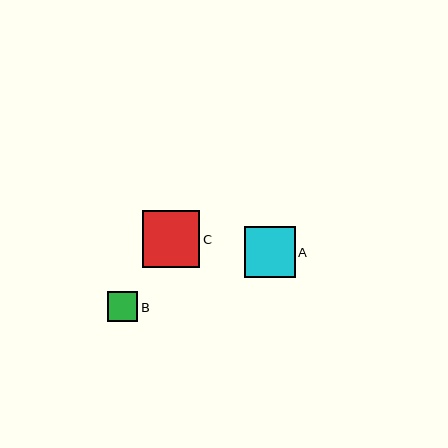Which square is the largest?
Square C is the largest with a size of approximately 57 pixels.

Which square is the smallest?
Square B is the smallest with a size of approximately 31 pixels.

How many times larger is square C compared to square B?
Square C is approximately 1.9 times the size of square B.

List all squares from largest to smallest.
From largest to smallest: C, A, B.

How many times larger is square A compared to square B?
Square A is approximately 1.7 times the size of square B.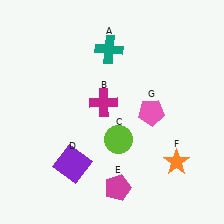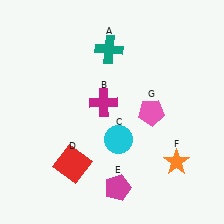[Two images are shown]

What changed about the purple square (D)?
In Image 1, D is purple. In Image 2, it changed to red.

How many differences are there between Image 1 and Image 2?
There are 2 differences between the two images.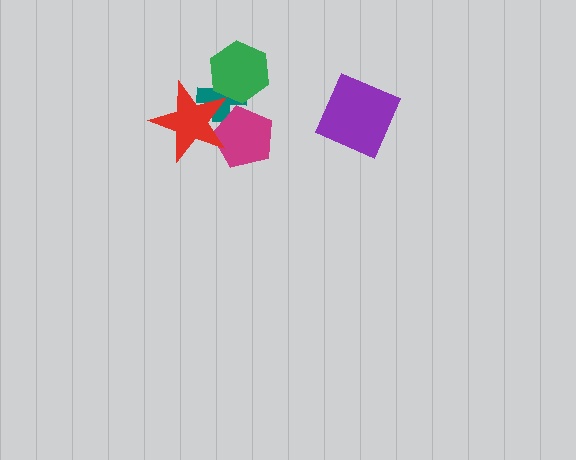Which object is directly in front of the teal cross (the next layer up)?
The magenta pentagon is directly in front of the teal cross.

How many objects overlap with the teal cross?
3 objects overlap with the teal cross.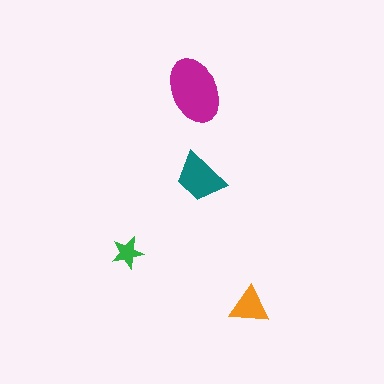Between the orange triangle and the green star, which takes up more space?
The orange triangle.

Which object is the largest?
The magenta ellipse.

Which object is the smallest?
The green star.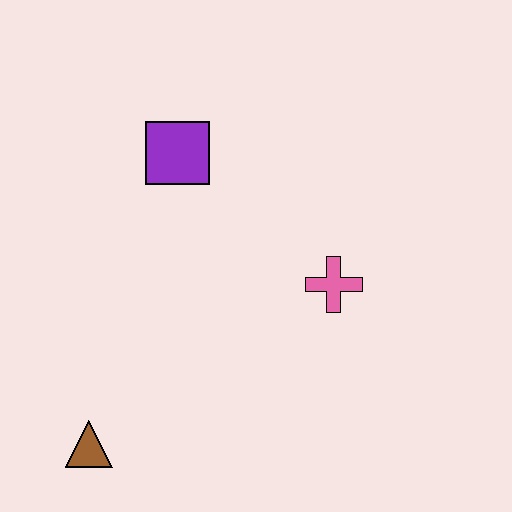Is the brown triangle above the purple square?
No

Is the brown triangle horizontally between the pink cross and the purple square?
No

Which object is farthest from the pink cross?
The brown triangle is farthest from the pink cross.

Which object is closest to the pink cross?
The purple square is closest to the pink cross.